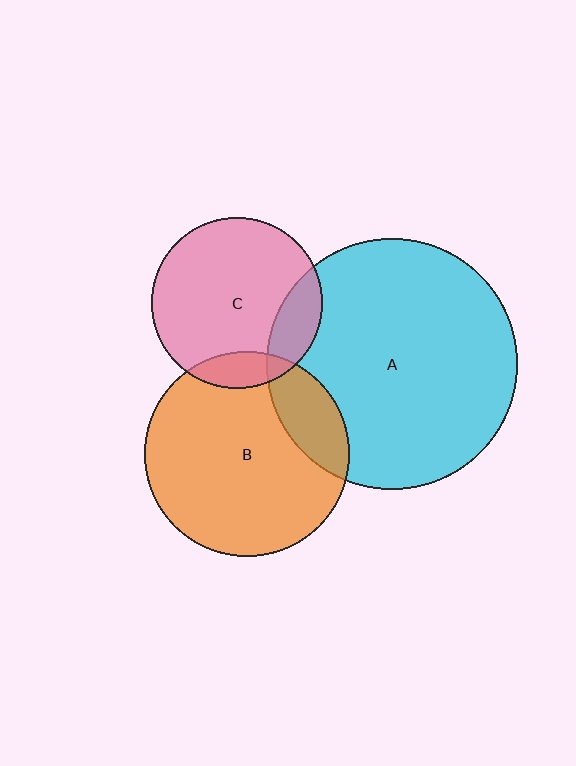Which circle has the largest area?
Circle A (cyan).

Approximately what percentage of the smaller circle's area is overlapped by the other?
Approximately 10%.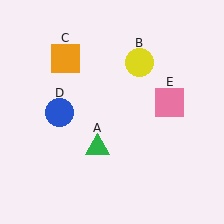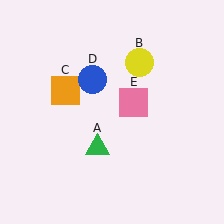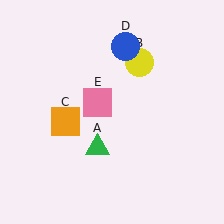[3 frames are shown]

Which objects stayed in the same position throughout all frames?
Green triangle (object A) and yellow circle (object B) remained stationary.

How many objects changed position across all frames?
3 objects changed position: orange square (object C), blue circle (object D), pink square (object E).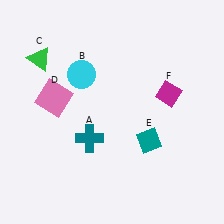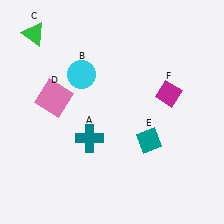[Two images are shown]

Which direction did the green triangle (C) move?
The green triangle (C) moved up.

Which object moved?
The green triangle (C) moved up.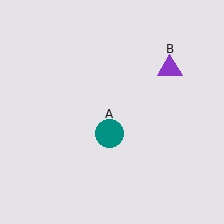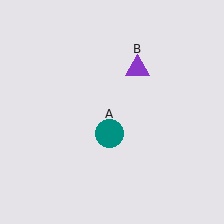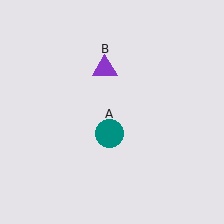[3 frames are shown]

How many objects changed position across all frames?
1 object changed position: purple triangle (object B).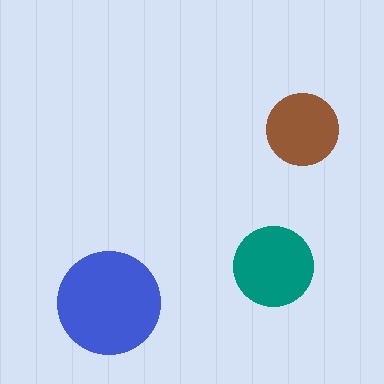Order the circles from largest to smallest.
the blue one, the teal one, the brown one.